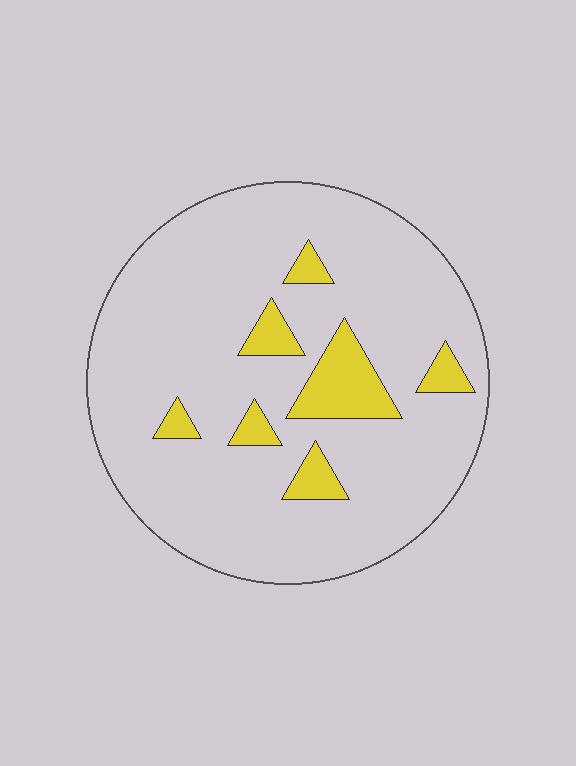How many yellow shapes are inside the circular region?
7.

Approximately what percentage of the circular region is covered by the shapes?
Approximately 10%.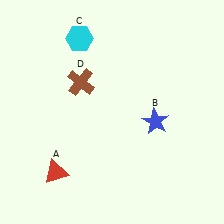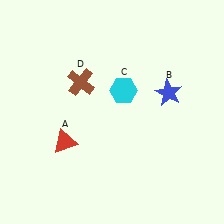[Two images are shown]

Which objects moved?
The objects that moved are: the red triangle (A), the blue star (B), the cyan hexagon (C).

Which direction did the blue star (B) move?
The blue star (B) moved up.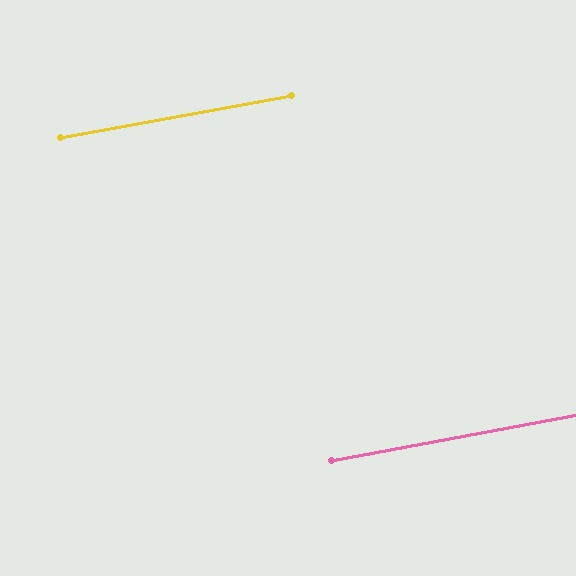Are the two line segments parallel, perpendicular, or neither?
Parallel — their directions differ by only 0.2°.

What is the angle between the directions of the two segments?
Approximately 0 degrees.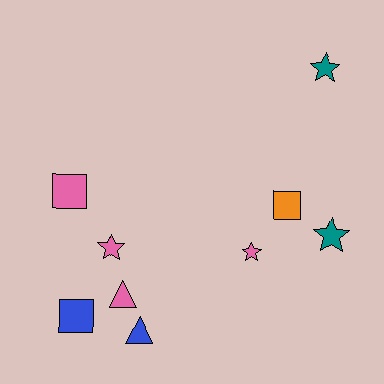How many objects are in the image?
There are 9 objects.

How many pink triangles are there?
There is 1 pink triangle.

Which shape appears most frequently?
Star, with 4 objects.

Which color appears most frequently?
Pink, with 4 objects.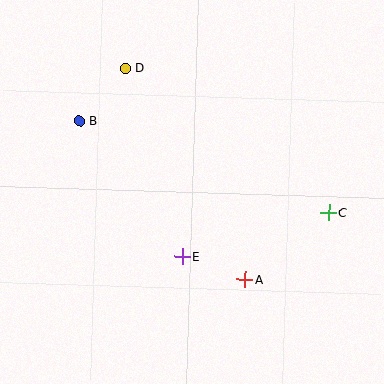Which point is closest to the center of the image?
Point E at (182, 256) is closest to the center.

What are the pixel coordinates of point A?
Point A is at (245, 279).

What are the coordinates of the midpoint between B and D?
The midpoint between B and D is at (102, 94).